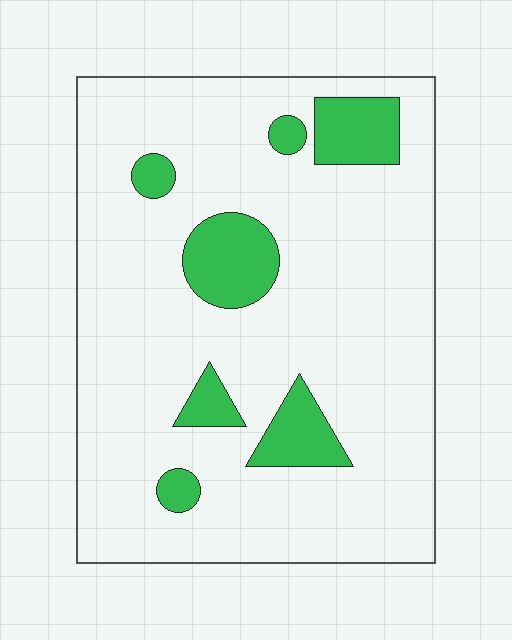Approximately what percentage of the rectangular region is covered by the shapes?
Approximately 15%.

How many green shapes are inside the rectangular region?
7.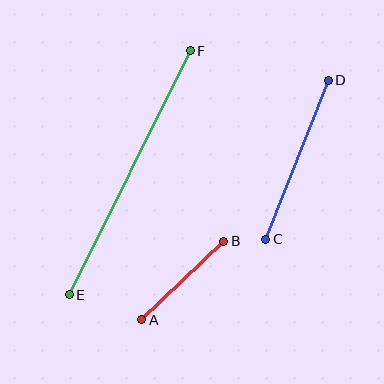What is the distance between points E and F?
The distance is approximately 272 pixels.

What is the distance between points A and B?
The distance is approximately 114 pixels.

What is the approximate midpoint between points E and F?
The midpoint is at approximately (130, 173) pixels.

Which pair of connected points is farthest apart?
Points E and F are farthest apart.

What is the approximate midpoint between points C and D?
The midpoint is at approximately (297, 160) pixels.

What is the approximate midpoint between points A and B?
The midpoint is at approximately (183, 280) pixels.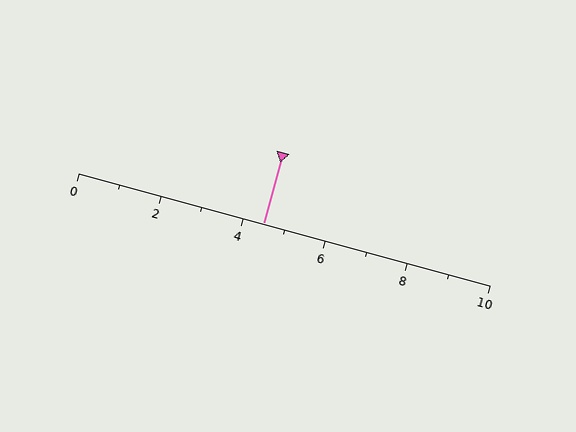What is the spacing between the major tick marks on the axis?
The major ticks are spaced 2 apart.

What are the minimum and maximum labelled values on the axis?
The axis runs from 0 to 10.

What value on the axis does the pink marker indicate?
The marker indicates approximately 4.5.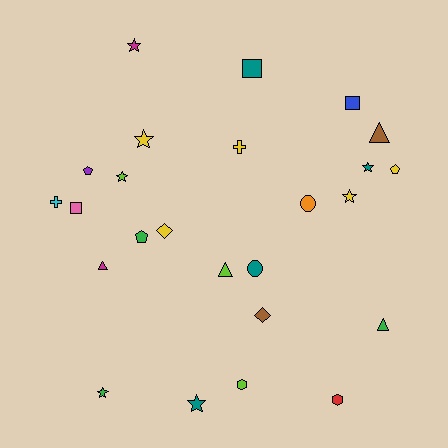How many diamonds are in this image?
There are 2 diamonds.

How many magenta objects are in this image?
There are 2 magenta objects.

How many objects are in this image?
There are 25 objects.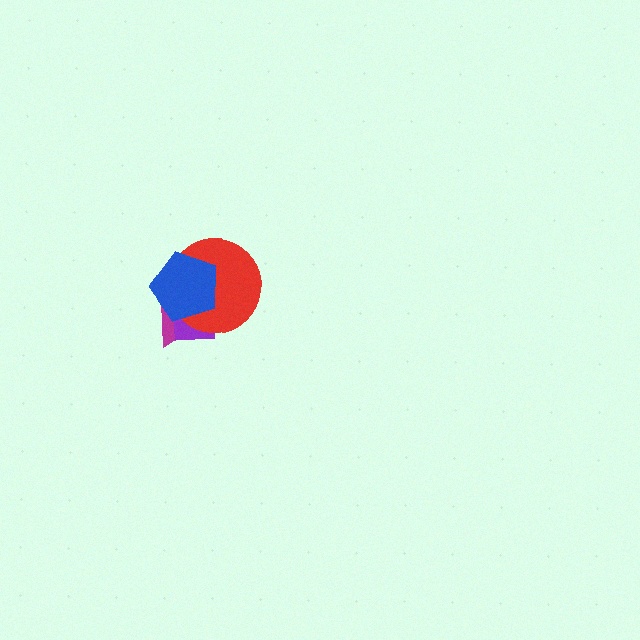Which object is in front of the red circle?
The blue pentagon is in front of the red circle.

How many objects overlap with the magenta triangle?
3 objects overlap with the magenta triangle.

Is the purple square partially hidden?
Yes, it is partially covered by another shape.